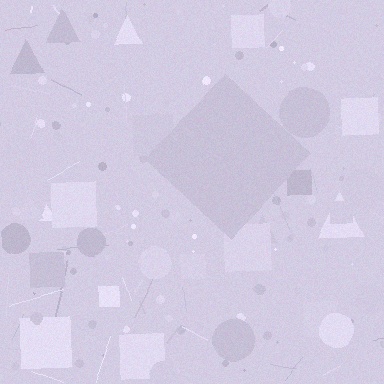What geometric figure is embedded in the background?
A diamond is embedded in the background.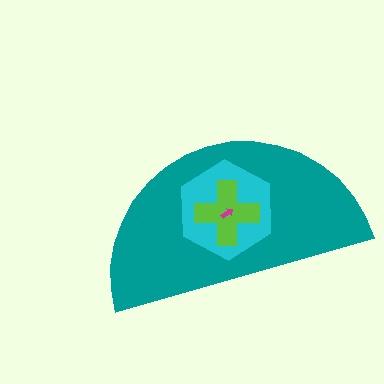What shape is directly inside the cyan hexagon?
The lime cross.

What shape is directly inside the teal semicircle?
The cyan hexagon.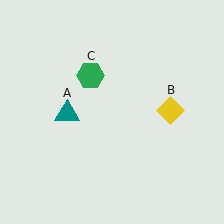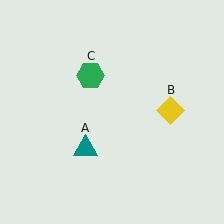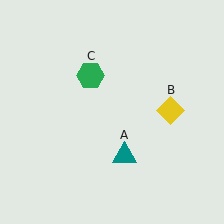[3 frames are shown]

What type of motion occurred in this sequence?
The teal triangle (object A) rotated counterclockwise around the center of the scene.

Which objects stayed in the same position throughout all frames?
Yellow diamond (object B) and green hexagon (object C) remained stationary.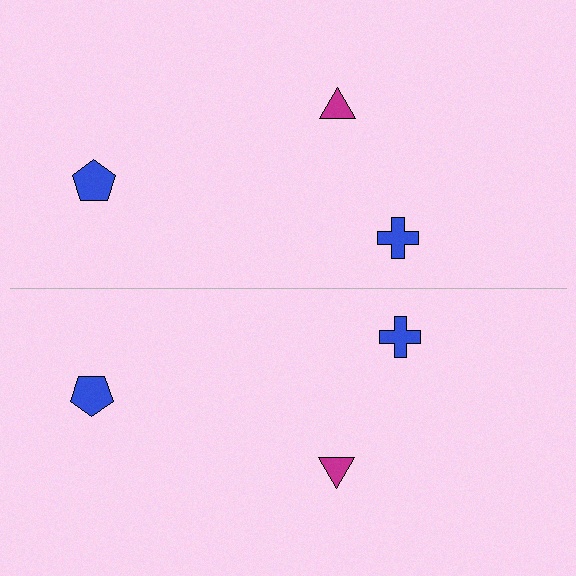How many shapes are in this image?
There are 6 shapes in this image.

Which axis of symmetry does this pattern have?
The pattern has a horizontal axis of symmetry running through the center of the image.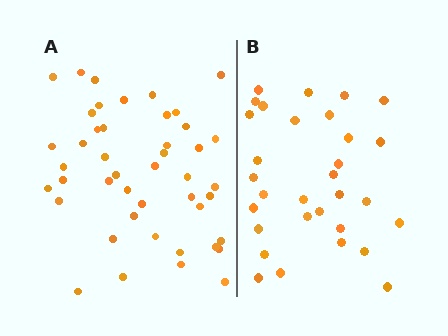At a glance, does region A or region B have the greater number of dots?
Region A (the left region) has more dots.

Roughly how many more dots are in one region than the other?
Region A has approximately 15 more dots than region B.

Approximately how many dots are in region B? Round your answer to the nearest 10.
About 30 dots. (The exact count is 31, which rounds to 30.)